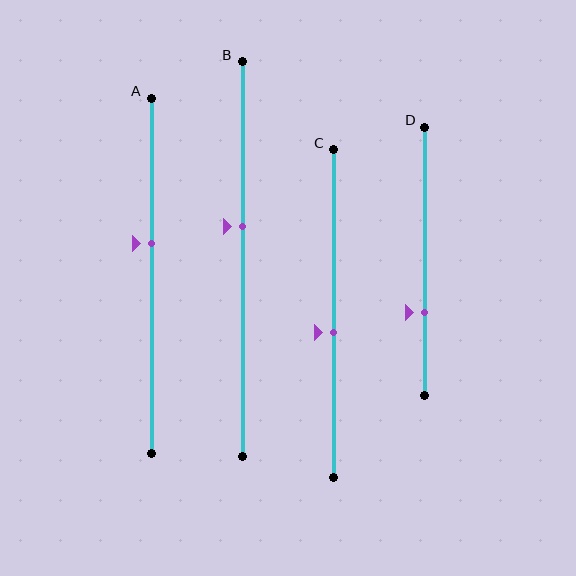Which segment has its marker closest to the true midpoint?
Segment C has its marker closest to the true midpoint.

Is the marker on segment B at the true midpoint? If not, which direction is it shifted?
No, the marker on segment B is shifted upward by about 8% of the segment length.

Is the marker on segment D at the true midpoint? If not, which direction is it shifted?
No, the marker on segment D is shifted downward by about 19% of the segment length.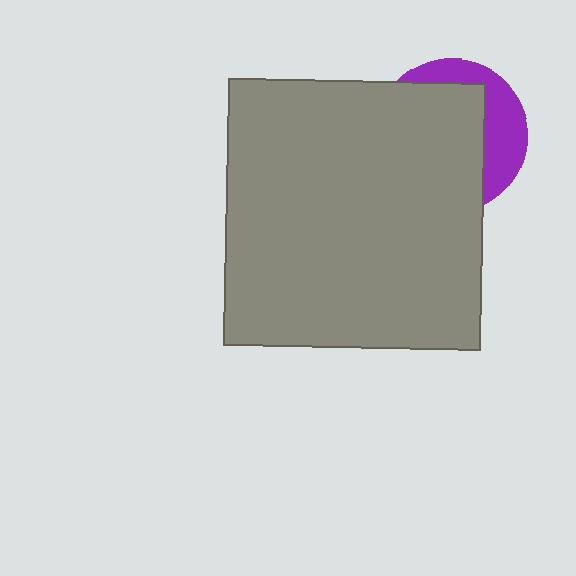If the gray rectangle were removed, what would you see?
You would see the complete purple circle.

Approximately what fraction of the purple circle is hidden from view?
Roughly 68% of the purple circle is hidden behind the gray rectangle.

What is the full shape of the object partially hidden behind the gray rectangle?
The partially hidden object is a purple circle.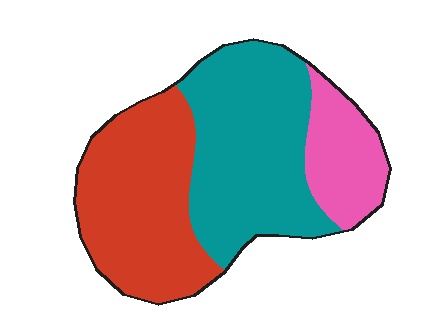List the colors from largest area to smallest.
From largest to smallest: teal, red, pink.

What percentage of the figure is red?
Red covers roughly 40% of the figure.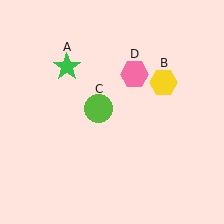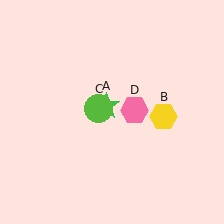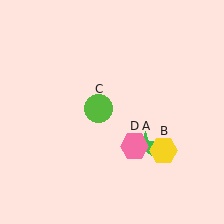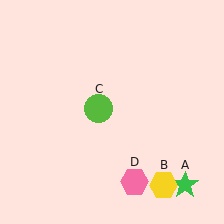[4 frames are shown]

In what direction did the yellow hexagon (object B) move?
The yellow hexagon (object B) moved down.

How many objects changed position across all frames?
3 objects changed position: green star (object A), yellow hexagon (object B), pink hexagon (object D).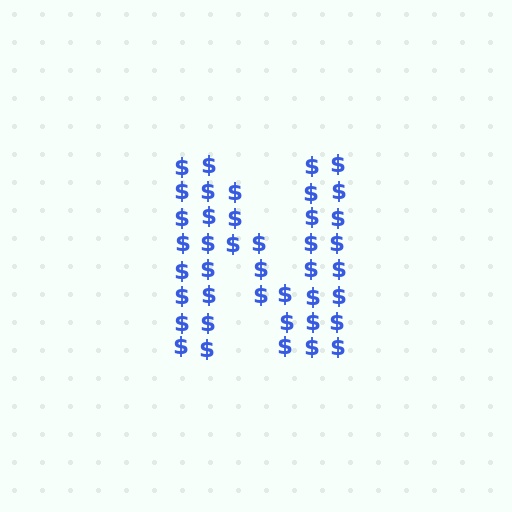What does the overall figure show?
The overall figure shows the letter N.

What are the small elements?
The small elements are dollar signs.